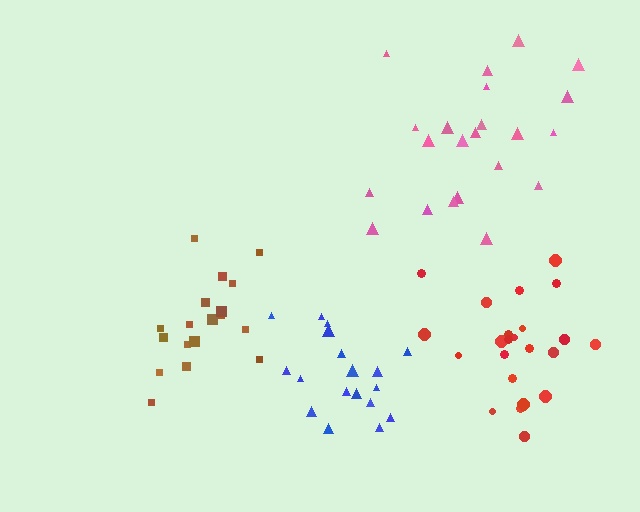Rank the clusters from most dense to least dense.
red, brown, blue, pink.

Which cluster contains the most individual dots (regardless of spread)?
Red (23).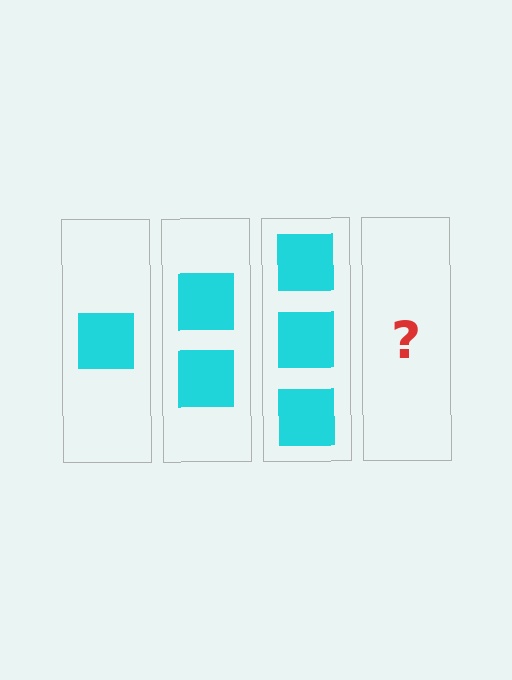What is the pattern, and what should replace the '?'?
The pattern is that each step adds one more square. The '?' should be 4 squares.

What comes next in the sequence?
The next element should be 4 squares.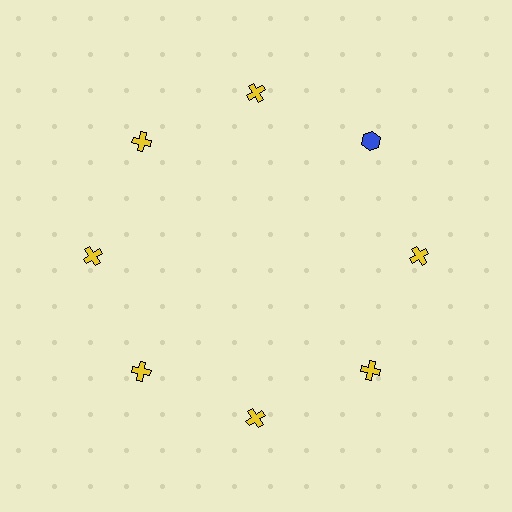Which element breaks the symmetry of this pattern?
The blue hexagon at roughly the 2 o'clock position breaks the symmetry. All other shapes are yellow crosses.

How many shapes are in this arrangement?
There are 8 shapes arranged in a ring pattern.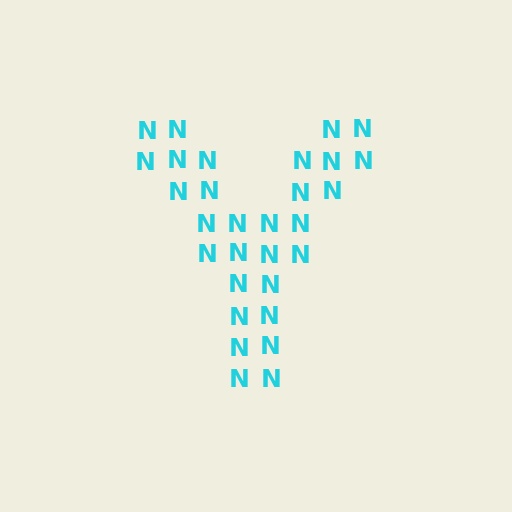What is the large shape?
The large shape is the letter Y.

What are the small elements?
The small elements are letter N's.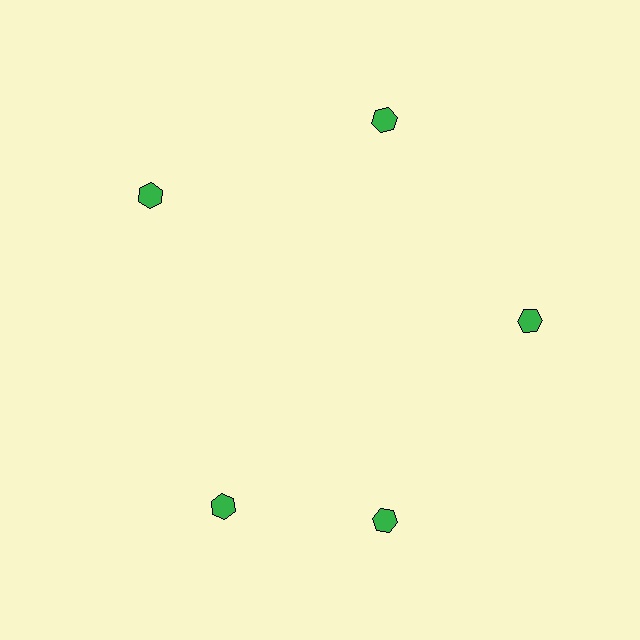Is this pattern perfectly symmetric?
No. The 5 green hexagons are arranged in a ring, but one element near the 8 o'clock position is rotated out of alignment along the ring, breaking the 5-fold rotational symmetry.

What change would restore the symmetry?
The symmetry would be restored by rotating it back into even spacing with its neighbors so that all 5 hexagons sit at equal angles and equal distance from the center.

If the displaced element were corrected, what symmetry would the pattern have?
It would have 5-fold rotational symmetry — the pattern would map onto itself every 72 degrees.